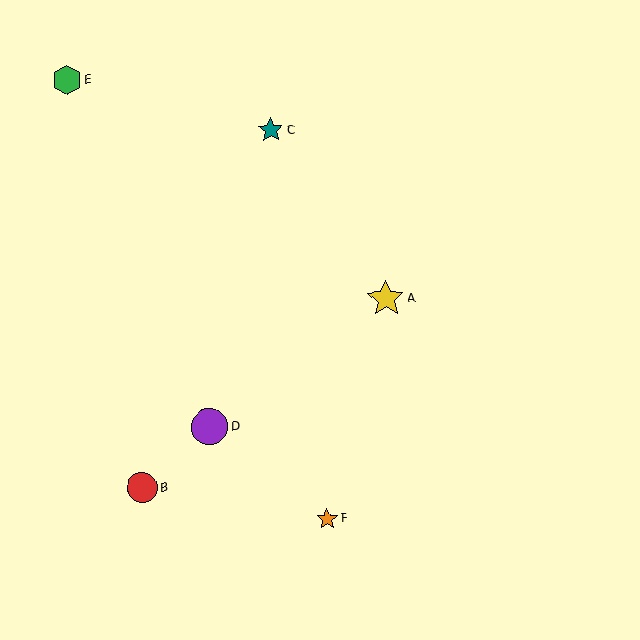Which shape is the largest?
The yellow star (labeled A) is the largest.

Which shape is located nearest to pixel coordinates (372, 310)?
The yellow star (labeled A) at (386, 299) is nearest to that location.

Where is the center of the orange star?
The center of the orange star is at (327, 519).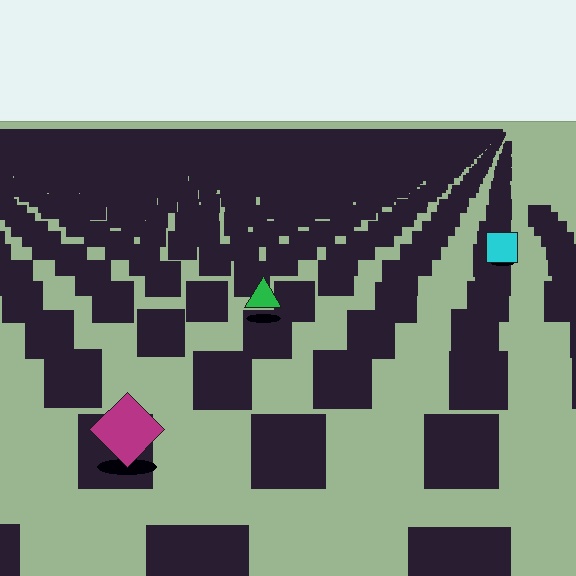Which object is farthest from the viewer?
The cyan square is farthest from the viewer. It appears smaller and the ground texture around it is denser.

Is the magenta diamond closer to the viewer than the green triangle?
Yes. The magenta diamond is closer — you can tell from the texture gradient: the ground texture is coarser near it.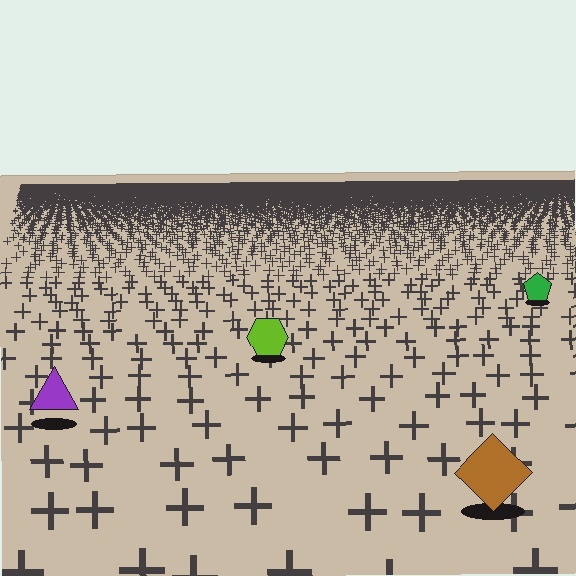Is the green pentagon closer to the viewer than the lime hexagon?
No. The lime hexagon is closer — you can tell from the texture gradient: the ground texture is coarser near it.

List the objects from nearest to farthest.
From nearest to farthest: the brown diamond, the purple triangle, the lime hexagon, the green pentagon.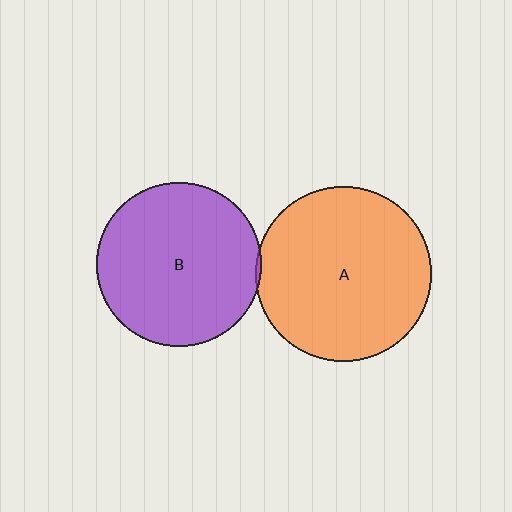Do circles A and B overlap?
Yes.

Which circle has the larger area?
Circle A (orange).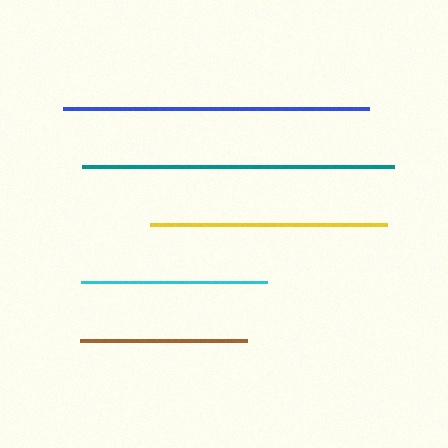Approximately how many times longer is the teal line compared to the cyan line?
The teal line is approximately 1.7 times the length of the cyan line.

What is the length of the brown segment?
The brown segment is approximately 167 pixels long.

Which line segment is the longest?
The teal line is the longest at approximately 312 pixels.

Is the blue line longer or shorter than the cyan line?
The blue line is longer than the cyan line.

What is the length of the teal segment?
The teal segment is approximately 312 pixels long.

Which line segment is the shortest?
The brown line is the shortest at approximately 167 pixels.